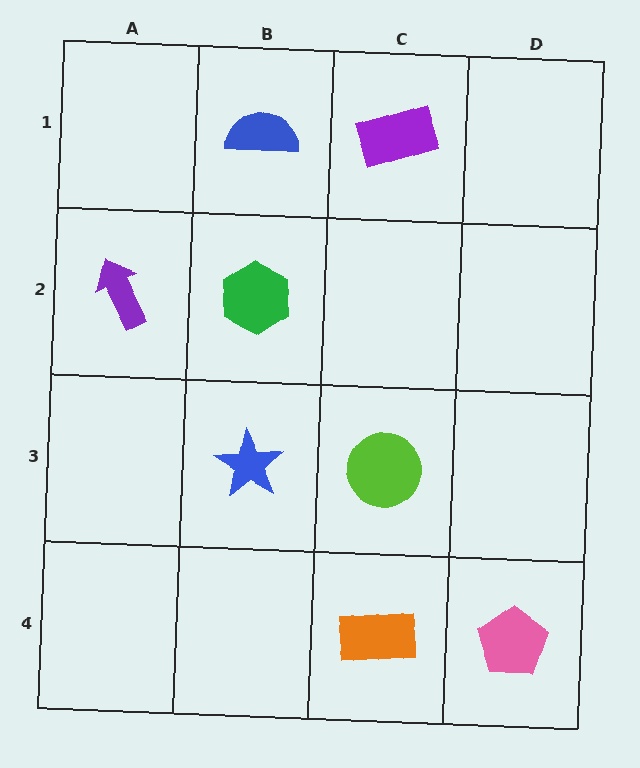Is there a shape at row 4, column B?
No, that cell is empty.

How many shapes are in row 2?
2 shapes.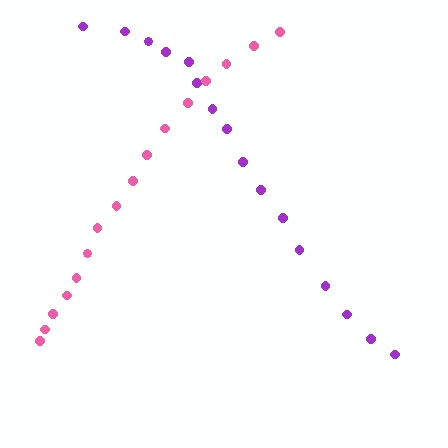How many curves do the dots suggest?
There are 2 distinct paths.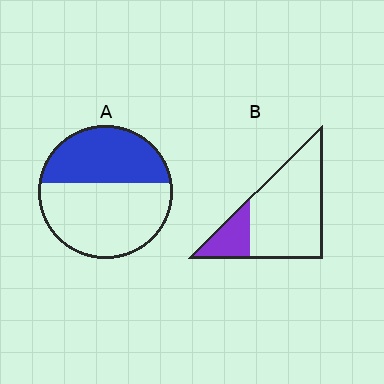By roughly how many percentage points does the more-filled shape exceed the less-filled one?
By roughly 20 percentage points (A over B).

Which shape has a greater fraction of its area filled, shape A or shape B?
Shape A.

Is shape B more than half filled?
No.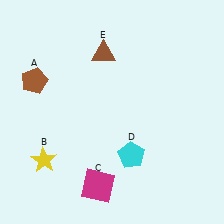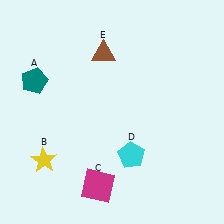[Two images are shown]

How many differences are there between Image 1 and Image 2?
There is 1 difference between the two images.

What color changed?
The pentagon (A) changed from brown in Image 1 to teal in Image 2.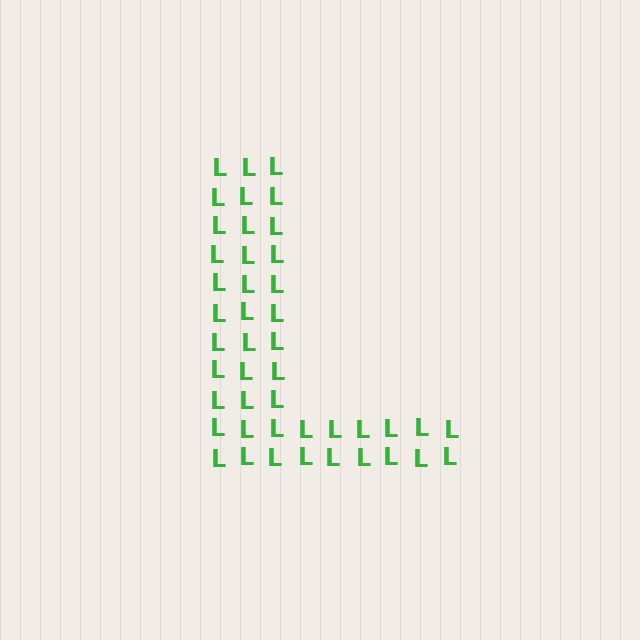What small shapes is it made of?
It is made of small letter L's.